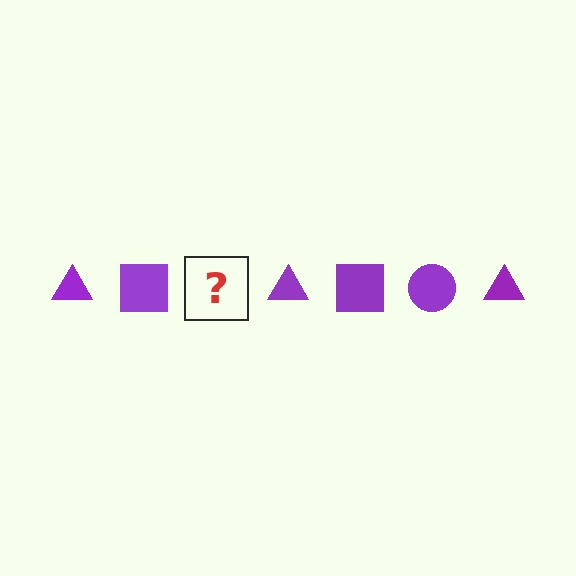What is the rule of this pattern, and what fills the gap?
The rule is that the pattern cycles through triangle, square, circle shapes in purple. The gap should be filled with a purple circle.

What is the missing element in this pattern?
The missing element is a purple circle.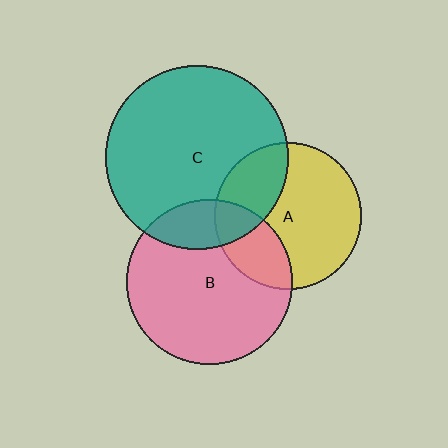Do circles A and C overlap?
Yes.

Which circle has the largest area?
Circle C (teal).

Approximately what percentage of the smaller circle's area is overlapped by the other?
Approximately 30%.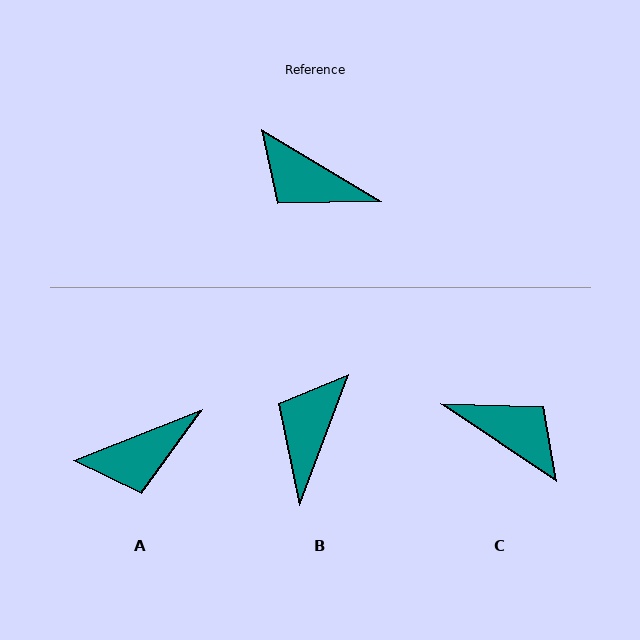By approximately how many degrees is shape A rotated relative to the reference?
Approximately 53 degrees counter-clockwise.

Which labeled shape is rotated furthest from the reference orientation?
C, about 177 degrees away.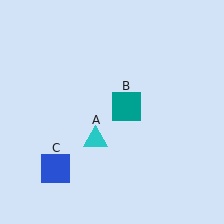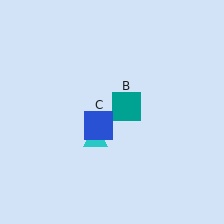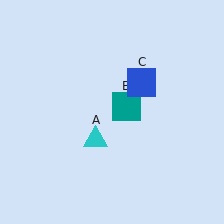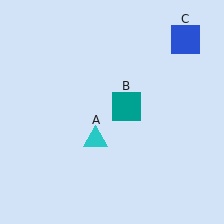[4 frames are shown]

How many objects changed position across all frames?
1 object changed position: blue square (object C).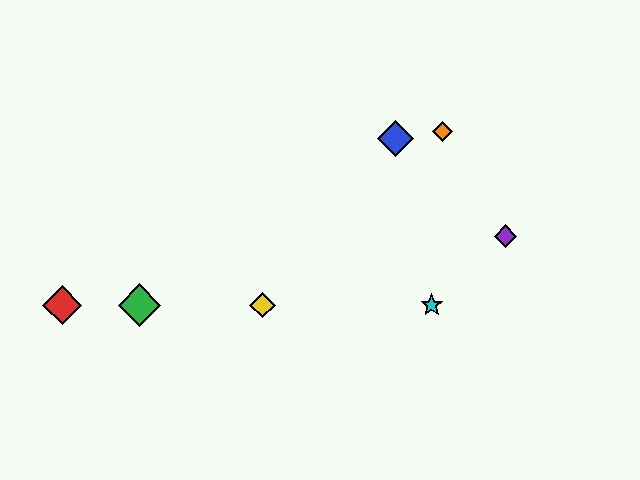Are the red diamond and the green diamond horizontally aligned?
Yes, both are at y≈305.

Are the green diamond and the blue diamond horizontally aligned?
No, the green diamond is at y≈305 and the blue diamond is at y≈139.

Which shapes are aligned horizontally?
The red diamond, the green diamond, the yellow diamond, the cyan star are aligned horizontally.